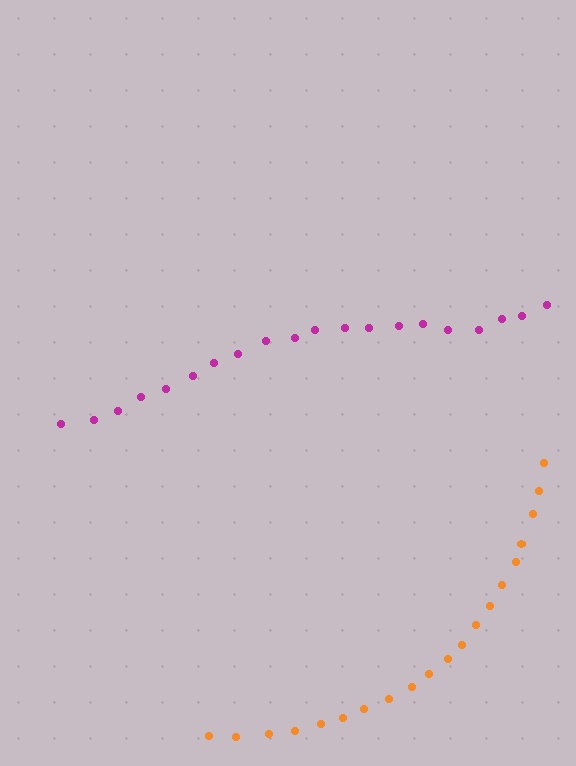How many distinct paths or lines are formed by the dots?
There are 2 distinct paths.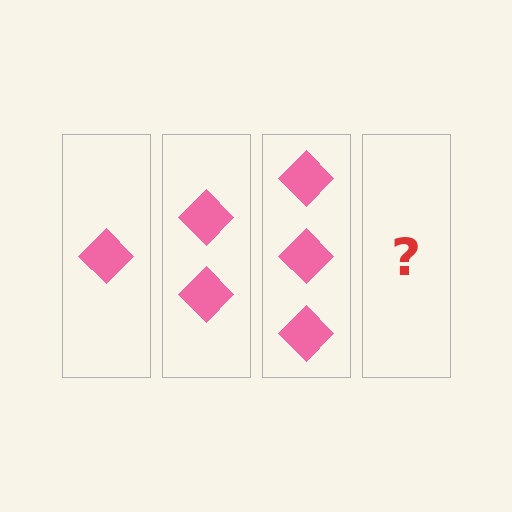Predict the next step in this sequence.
The next step is 4 diamonds.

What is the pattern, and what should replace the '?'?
The pattern is that each step adds one more diamond. The '?' should be 4 diamonds.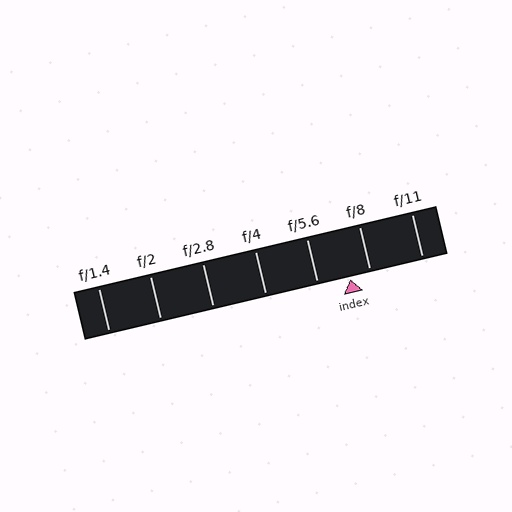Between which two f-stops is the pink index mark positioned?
The index mark is between f/5.6 and f/8.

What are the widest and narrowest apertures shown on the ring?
The widest aperture shown is f/1.4 and the narrowest is f/11.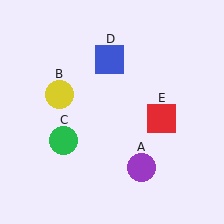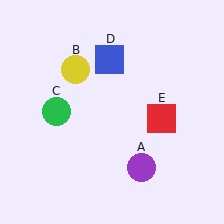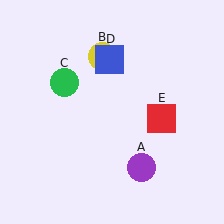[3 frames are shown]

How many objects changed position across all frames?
2 objects changed position: yellow circle (object B), green circle (object C).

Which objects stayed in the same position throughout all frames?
Purple circle (object A) and blue square (object D) and red square (object E) remained stationary.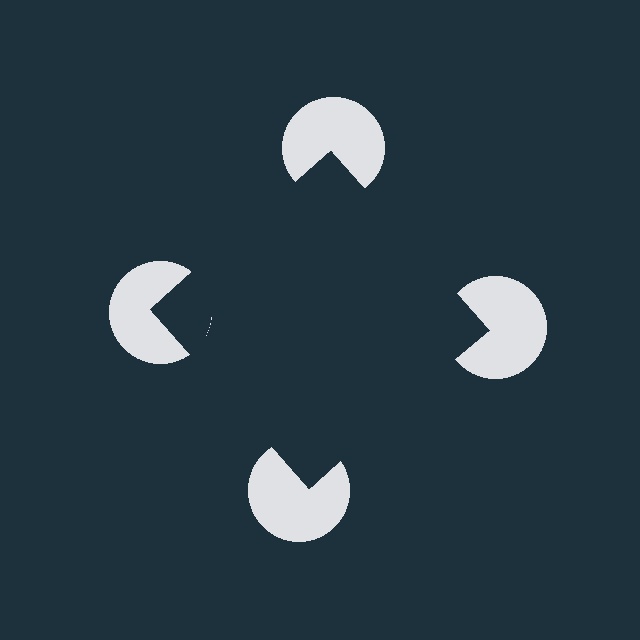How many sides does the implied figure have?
4 sides.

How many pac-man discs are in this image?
There are 4 — one at each vertex of the illusory square.